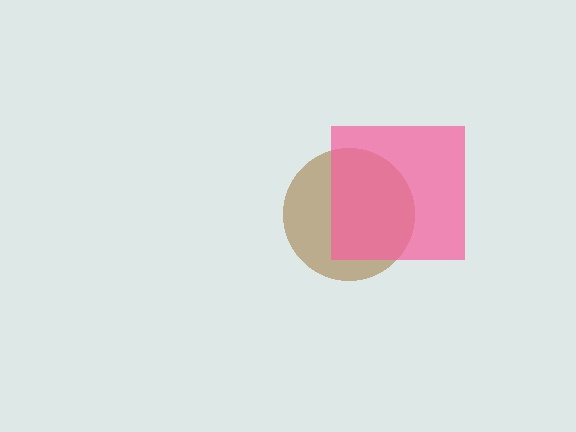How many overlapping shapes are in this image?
There are 2 overlapping shapes in the image.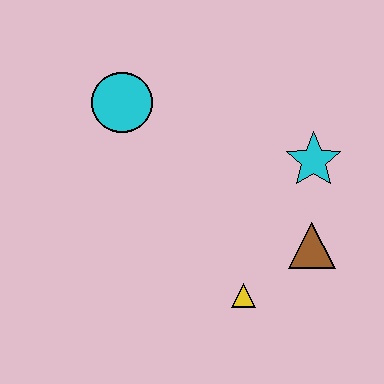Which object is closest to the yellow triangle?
The brown triangle is closest to the yellow triangle.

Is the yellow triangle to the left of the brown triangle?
Yes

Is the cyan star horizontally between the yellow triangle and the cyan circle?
No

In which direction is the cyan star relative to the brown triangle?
The cyan star is above the brown triangle.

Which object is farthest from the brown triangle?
The cyan circle is farthest from the brown triangle.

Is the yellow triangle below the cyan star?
Yes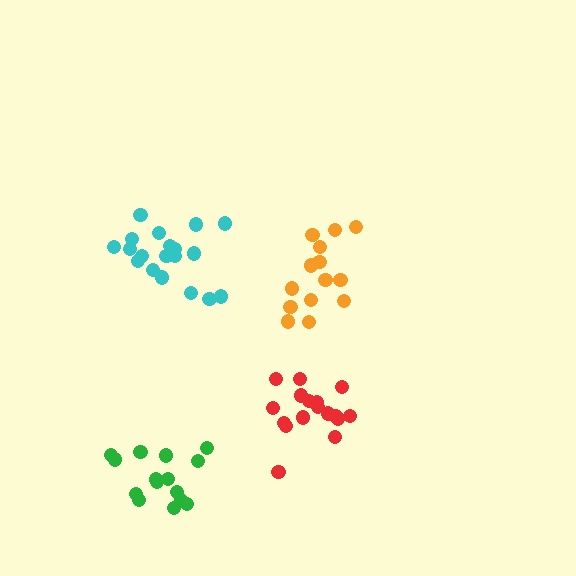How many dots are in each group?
Group 1: 17 dots, Group 2: 15 dots, Group 3: 14 dots, Group 4: 19 dots (65 total).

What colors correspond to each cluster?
The clusters are colored: red, green, orange, cyan.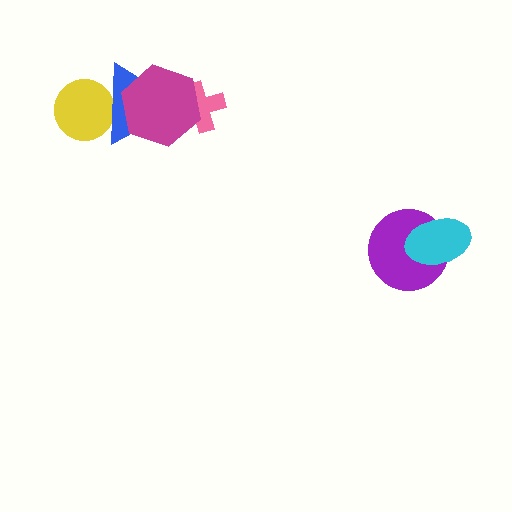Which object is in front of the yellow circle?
The blue triangle is in front of the yellow circle.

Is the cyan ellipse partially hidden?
No, no other shape covers it.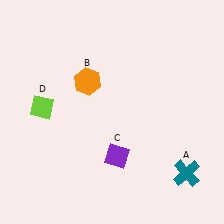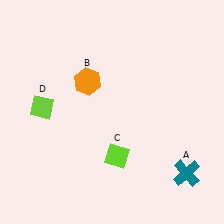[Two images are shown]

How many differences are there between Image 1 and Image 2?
There is 1 difference between the two images.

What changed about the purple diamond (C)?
In Image 1, C is purple. In Image 2, it changed to lime.